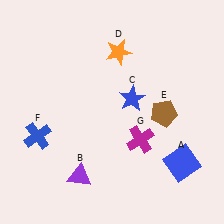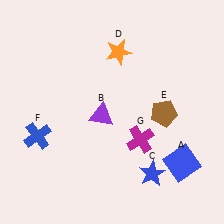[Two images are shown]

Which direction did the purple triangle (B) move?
The purple triangle (B) moved up.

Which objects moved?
The objects that moved are: the purple triangle (B), the blue star (C).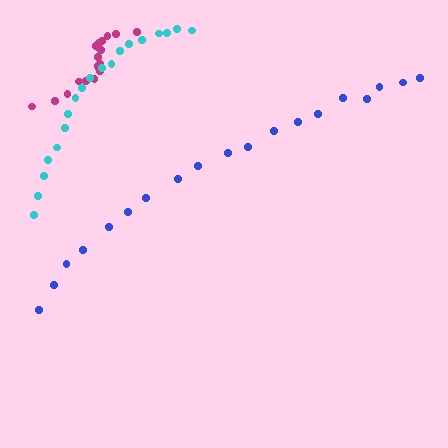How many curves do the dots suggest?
There are 3 distinct paths.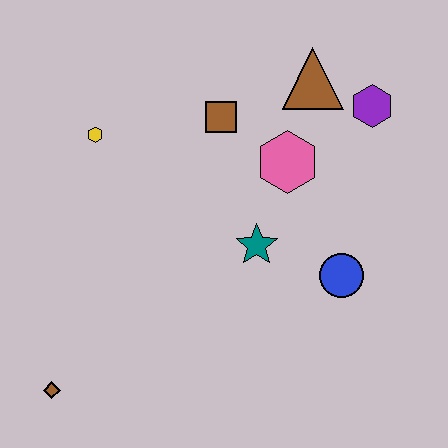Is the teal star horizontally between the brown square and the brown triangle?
Yes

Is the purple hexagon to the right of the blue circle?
Yes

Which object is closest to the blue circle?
The teal star is closest to the blue circle.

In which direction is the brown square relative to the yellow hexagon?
The brown square is to the right of the yellow hexagon.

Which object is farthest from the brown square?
The brown diamond is farthest from the brown square.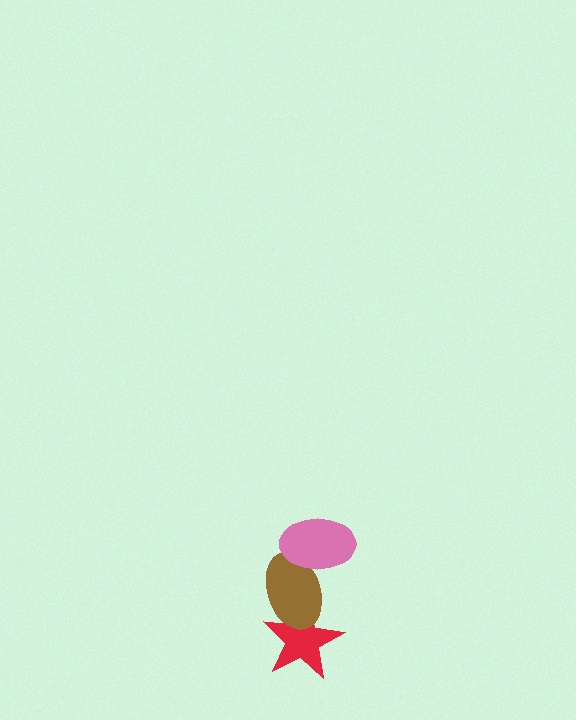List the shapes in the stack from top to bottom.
From top to bottom: the pink ellipse, the brown ellipse, the red star.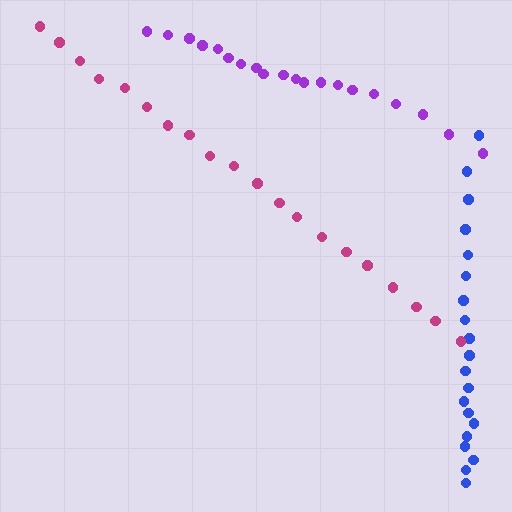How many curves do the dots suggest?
There are 3 distinct paths.